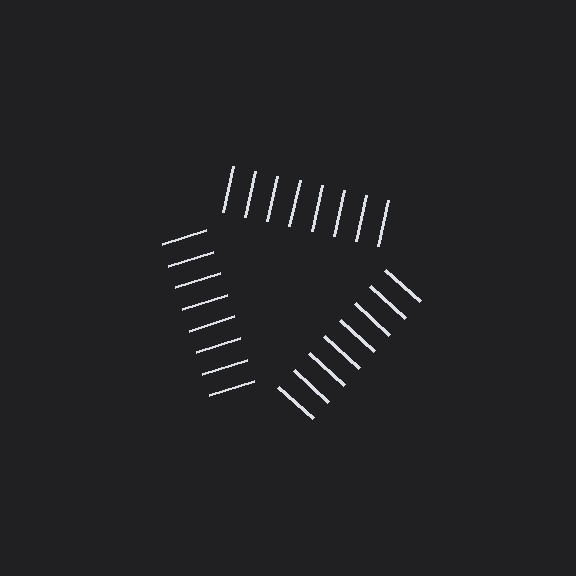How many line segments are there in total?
24 — 8 along each of the 3 edges.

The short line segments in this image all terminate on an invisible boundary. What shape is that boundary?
An illusory triangle — the line segments terminate on its edges but no continuous stroke is drawn.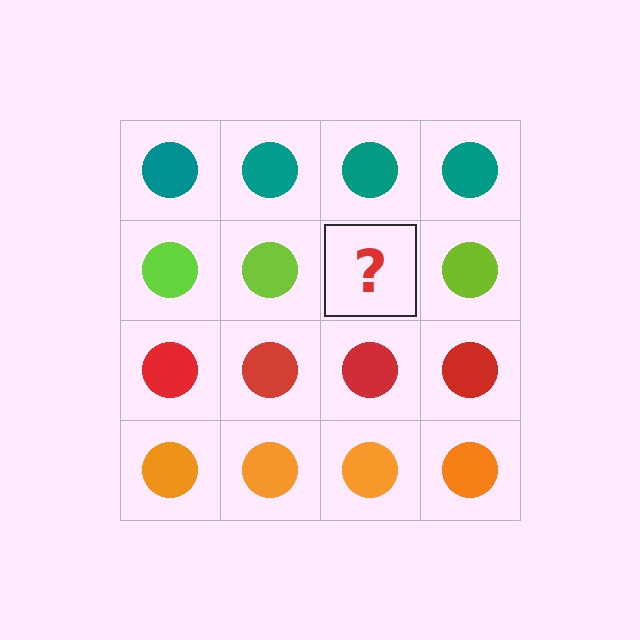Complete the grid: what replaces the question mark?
The question mark should be replaced with a lime circle.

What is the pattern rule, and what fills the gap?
The rule is that each row has a consistent color. The gap should be filled with a lime circle.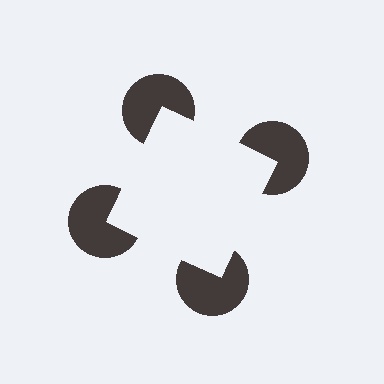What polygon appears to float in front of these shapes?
An illusory square — its edges are inferred from the aligned wedge cuts in the pac-man discs, not physically drawn.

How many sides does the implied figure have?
4 sides.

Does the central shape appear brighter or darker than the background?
It typically appears slightly brighter than the background, even though no actual brightness change is drawn.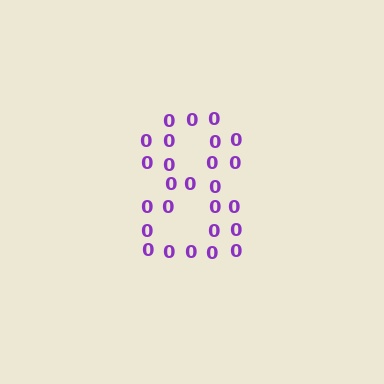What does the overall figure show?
The overall figure shows the digit 8.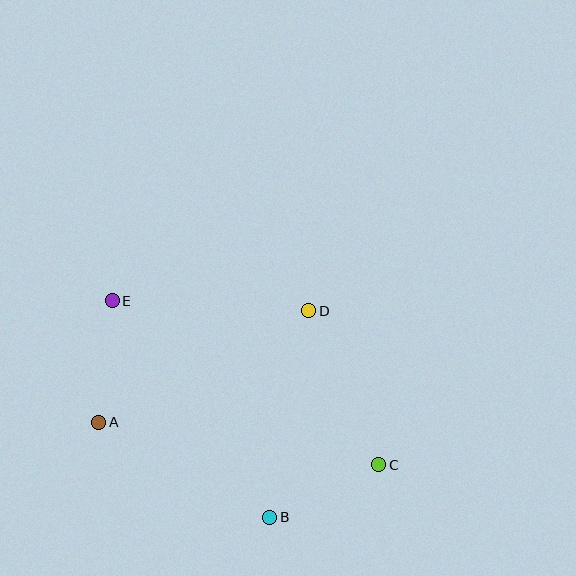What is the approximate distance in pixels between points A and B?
The distance between A and B is approximately 196 pixels.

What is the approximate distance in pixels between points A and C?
The distance between A and C is approximately 283 pixels.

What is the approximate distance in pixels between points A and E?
The distance between A and E is approximately 122 pixels.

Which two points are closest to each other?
Points B and C are closest to each other.